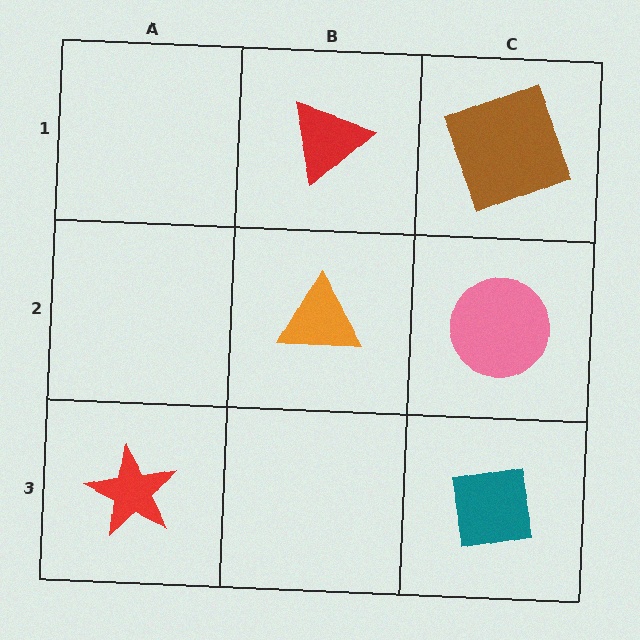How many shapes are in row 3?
2 shapes.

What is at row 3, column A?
A red star.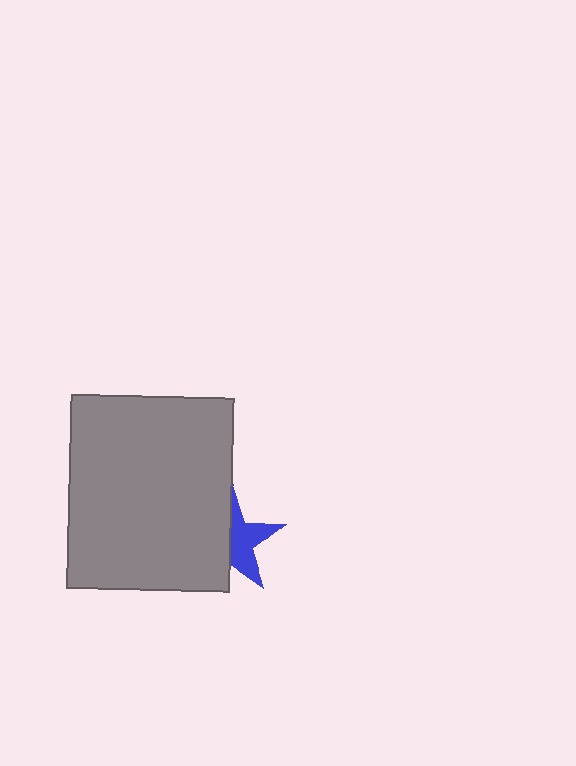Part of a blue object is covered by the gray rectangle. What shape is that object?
It is a star.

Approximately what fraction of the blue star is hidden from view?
Roughly 52% of the blue star is hidden behind the gray rectangle.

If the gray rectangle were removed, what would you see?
You would see the complete blue star.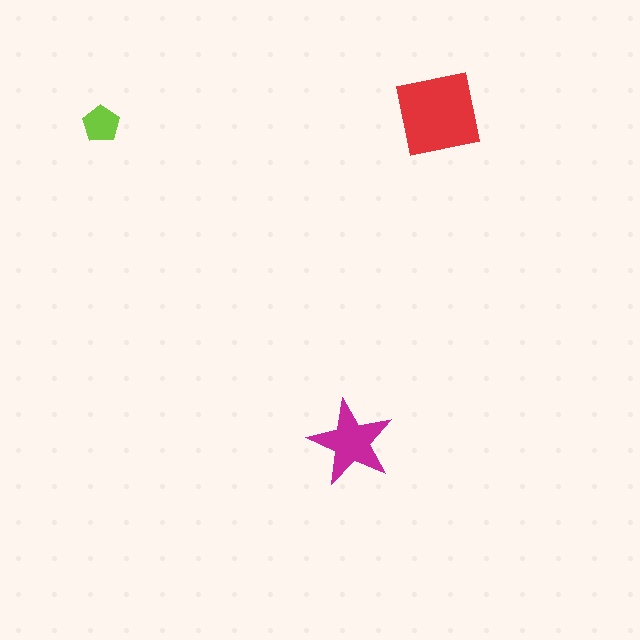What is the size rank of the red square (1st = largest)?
1st.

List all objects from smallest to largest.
The lime pentagon, the magenta star, the red square.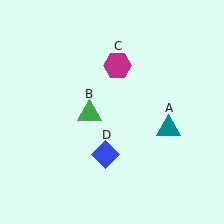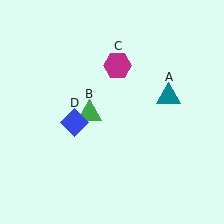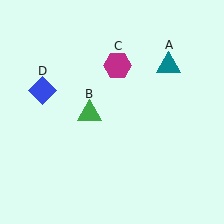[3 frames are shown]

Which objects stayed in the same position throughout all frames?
Green triangle (object B) and magenta hexagon (object C) remained stationary.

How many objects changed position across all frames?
2 objects changed position: teal triangle (object A), blue diamond (object D).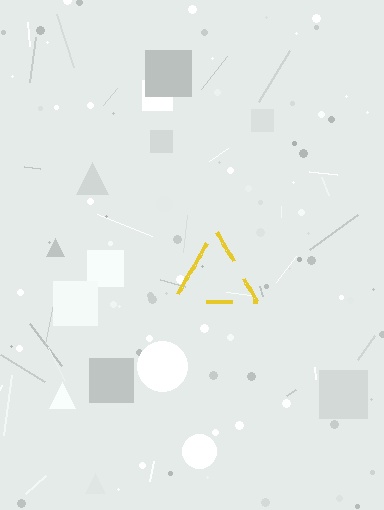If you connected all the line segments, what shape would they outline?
They would outline a triangle.